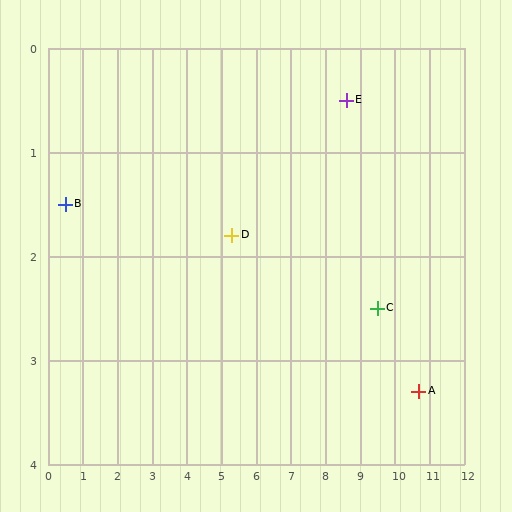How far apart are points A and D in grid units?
Points A and D are about 5.6 grid units apart.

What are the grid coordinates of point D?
Point D is at approximately (5.3, 1.8).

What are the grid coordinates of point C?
Point C is at approximately (9.5, 2.5).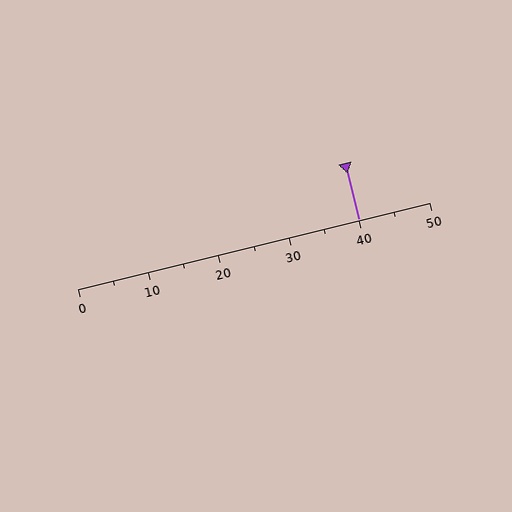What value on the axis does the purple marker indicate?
The marker indicates approximately 40.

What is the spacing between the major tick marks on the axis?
The major ticks are spaced 10 apart.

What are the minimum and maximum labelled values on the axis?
The axis runs from 0 to 50.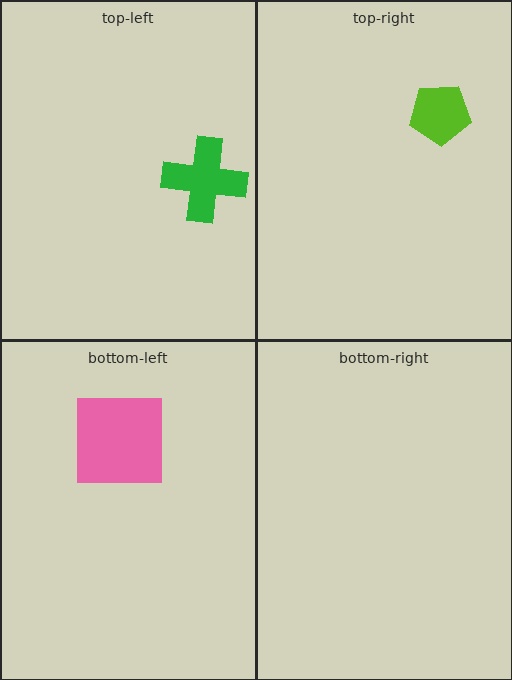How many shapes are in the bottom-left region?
1.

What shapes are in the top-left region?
The green cross.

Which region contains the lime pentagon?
The top-right region.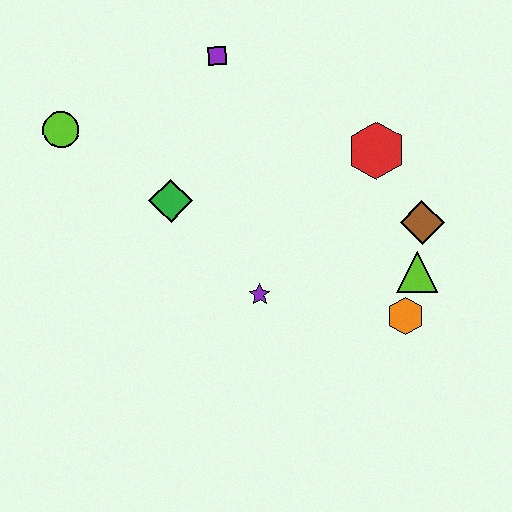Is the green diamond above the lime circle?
No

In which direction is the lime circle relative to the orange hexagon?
The lime circle is to the left of the orange hexagon.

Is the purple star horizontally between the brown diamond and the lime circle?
Yes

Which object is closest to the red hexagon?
The brown diamond is closest to the red hexagon.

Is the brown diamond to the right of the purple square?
Yes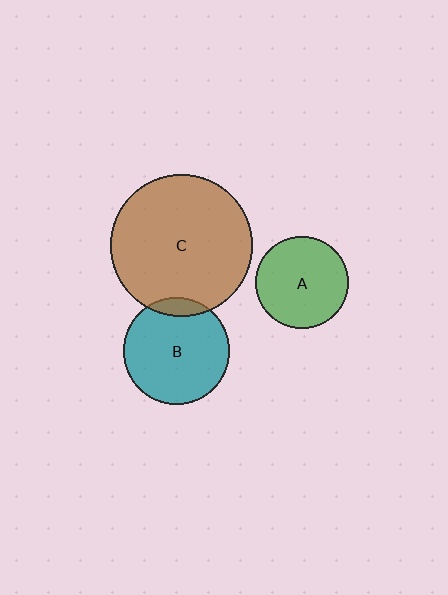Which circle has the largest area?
Circle C (brown).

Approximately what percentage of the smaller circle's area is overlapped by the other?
Approximately 10%.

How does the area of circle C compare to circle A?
Approximately 2.3 times.